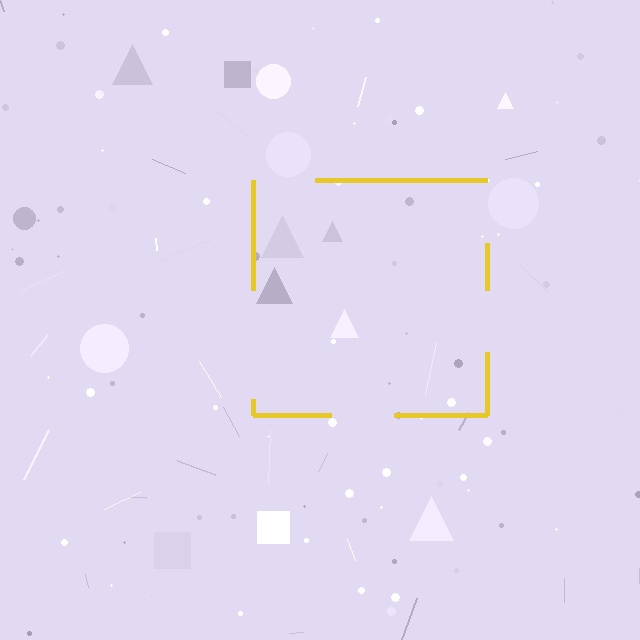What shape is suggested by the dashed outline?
The dashed outline suggests a square.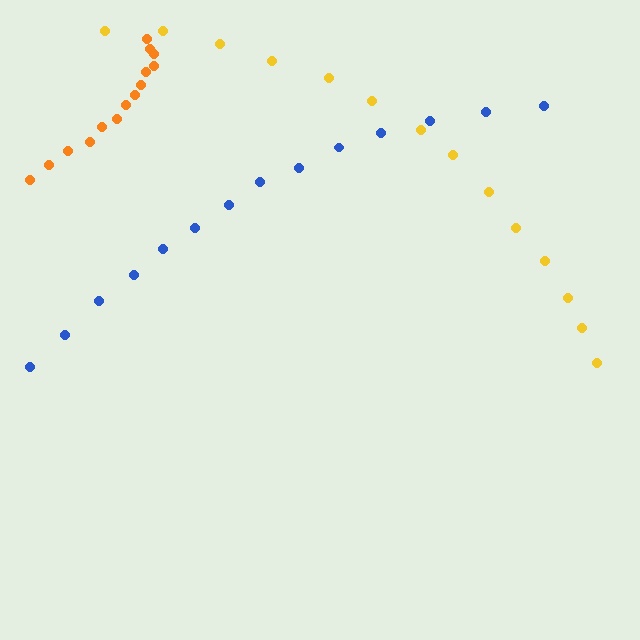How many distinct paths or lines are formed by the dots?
There are 3 distinct paths.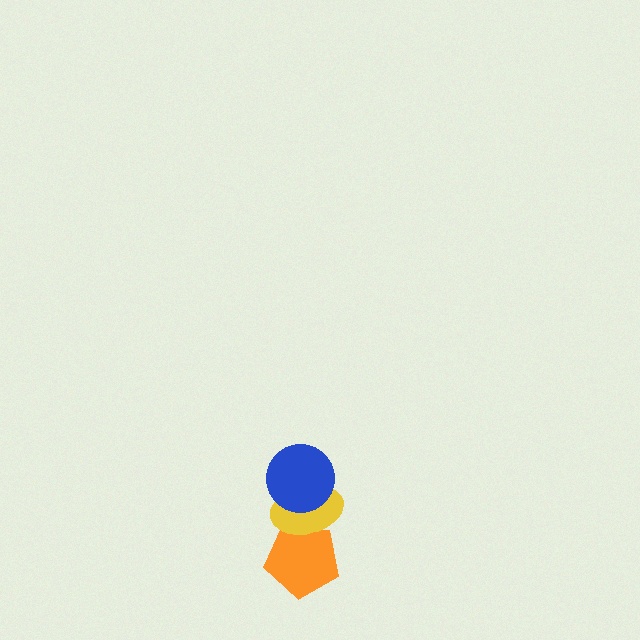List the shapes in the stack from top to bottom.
From top to bottom: the blue circle, the yellow ellipse, the orange pentagon.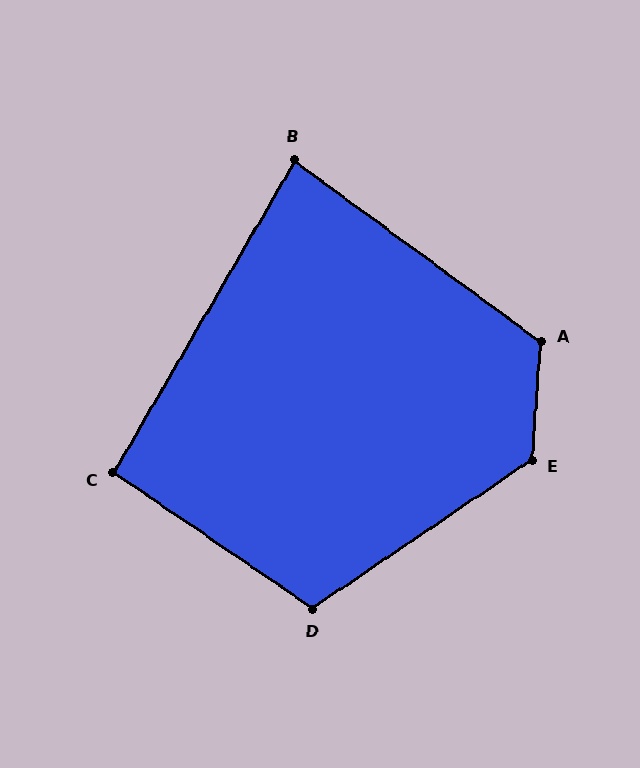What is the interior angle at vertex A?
Approximately 122 degrees (obtuse).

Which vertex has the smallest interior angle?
B, at approximately 84 degrees.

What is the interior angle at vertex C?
Approximately 94 degrees (approximately right).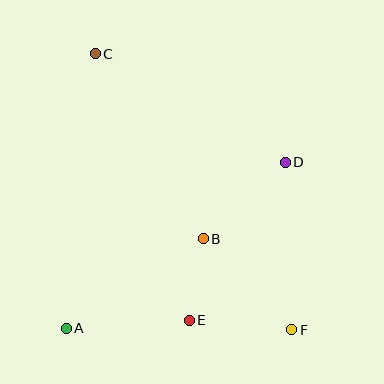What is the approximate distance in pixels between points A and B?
The distance between A and B is approximately 164 pixels.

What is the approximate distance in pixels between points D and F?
The distance between D and F is approximately 168 pixels.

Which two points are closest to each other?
Points B and E are closest to each other.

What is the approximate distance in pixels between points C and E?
The distance between C and E is approximately 282 pixels.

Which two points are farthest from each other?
Points C and F are farthest from each other.